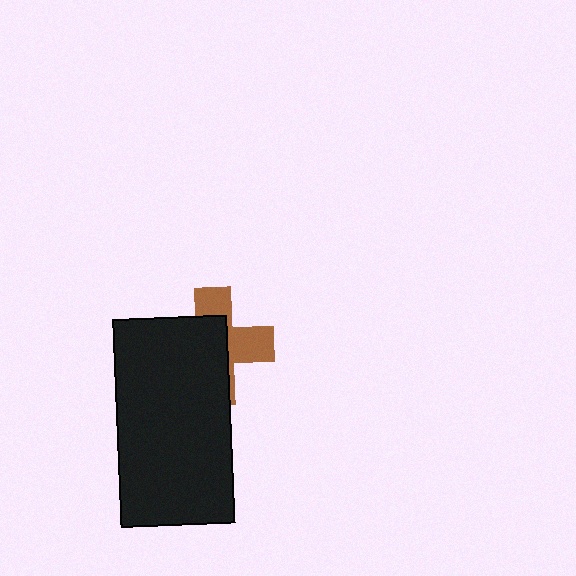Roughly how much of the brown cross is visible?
A small part of it is visible (roughly 41%).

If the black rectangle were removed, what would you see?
You would see the complete brown cross.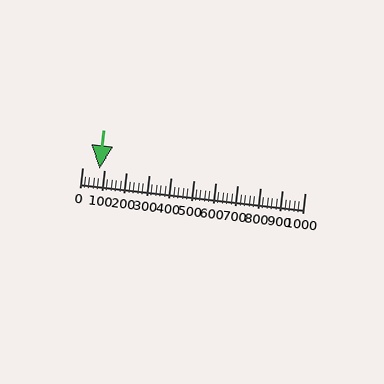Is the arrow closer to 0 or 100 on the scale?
The arrow is closer to 100.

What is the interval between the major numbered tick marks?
The major tick marks are spaced 100 units apart.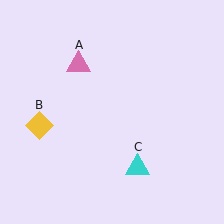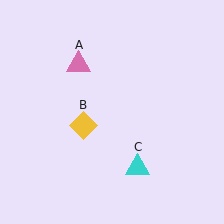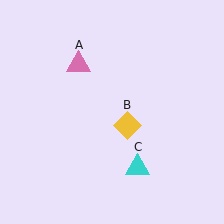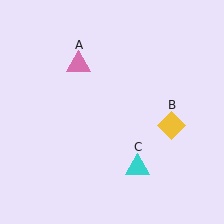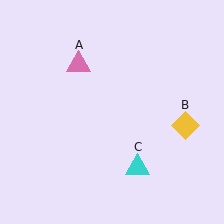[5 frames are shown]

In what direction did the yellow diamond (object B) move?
The yellow diamond (object B) moved right.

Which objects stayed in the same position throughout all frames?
Pink triangle (object A) and cyan triangle (object C) remained stationary.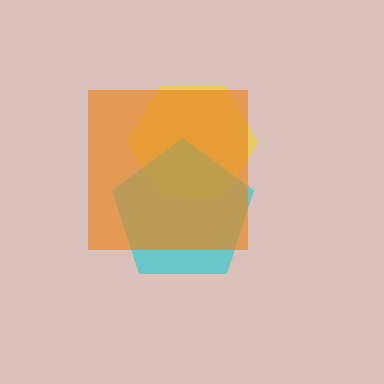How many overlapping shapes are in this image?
There are 3 overlapping shapes in the image.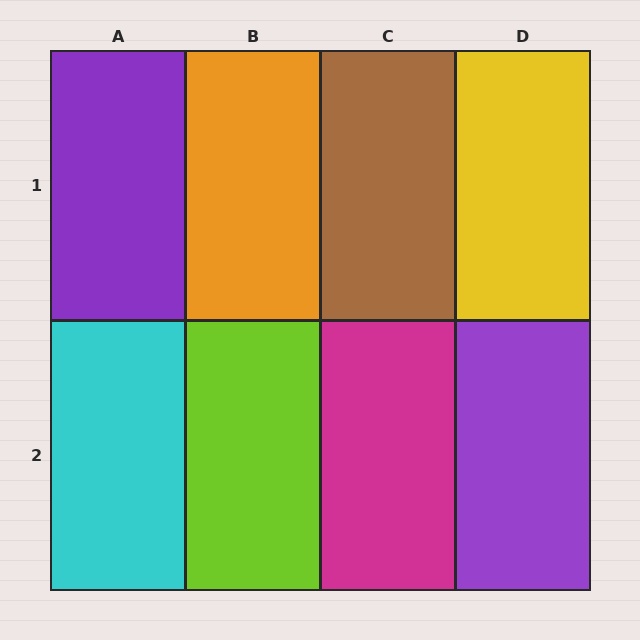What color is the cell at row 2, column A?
Cyan.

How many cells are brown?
1 cell is brown.